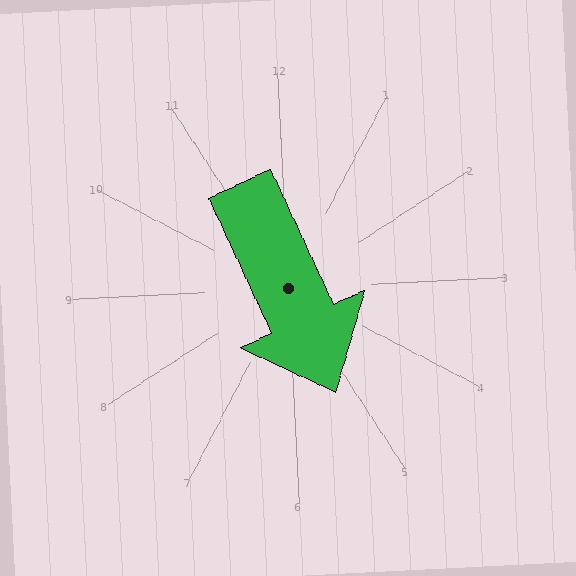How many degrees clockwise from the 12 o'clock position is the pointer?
Approximately 158 degrees.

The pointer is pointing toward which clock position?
Roughly 5 o'clock.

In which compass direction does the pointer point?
South.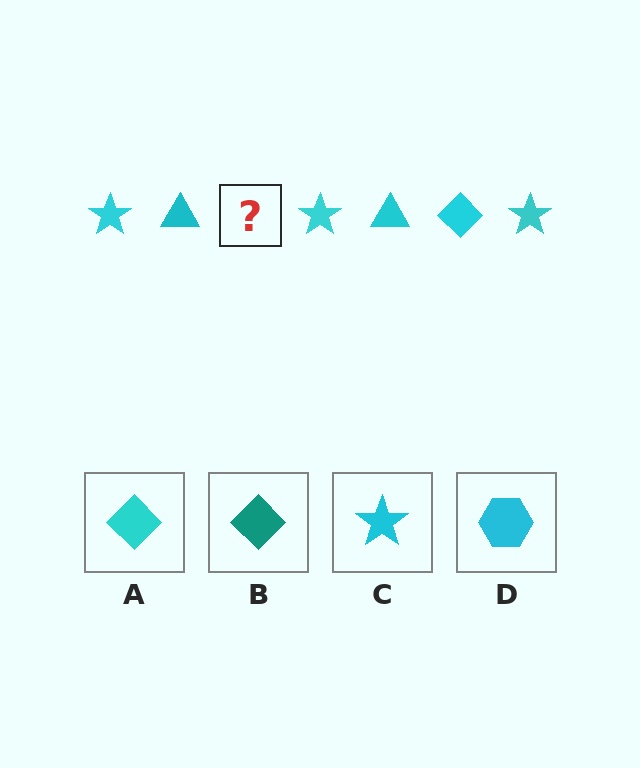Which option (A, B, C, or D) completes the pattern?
A.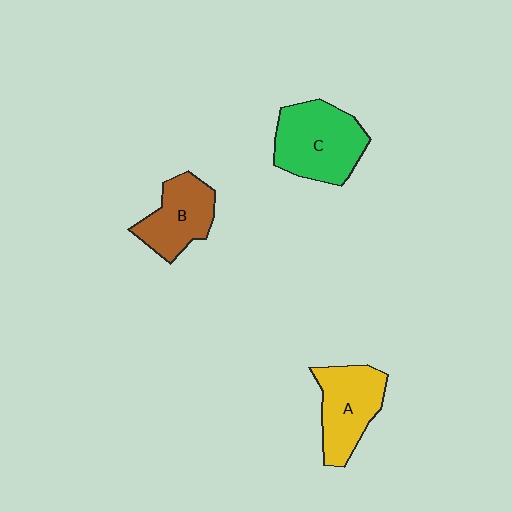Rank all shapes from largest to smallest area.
From largest to smallest: C (green), A (yellow), B (brown).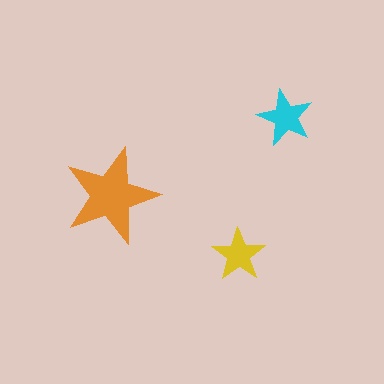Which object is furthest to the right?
The cyan star is rightmost.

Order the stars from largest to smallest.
the orange one, the cyan one, the yellow one.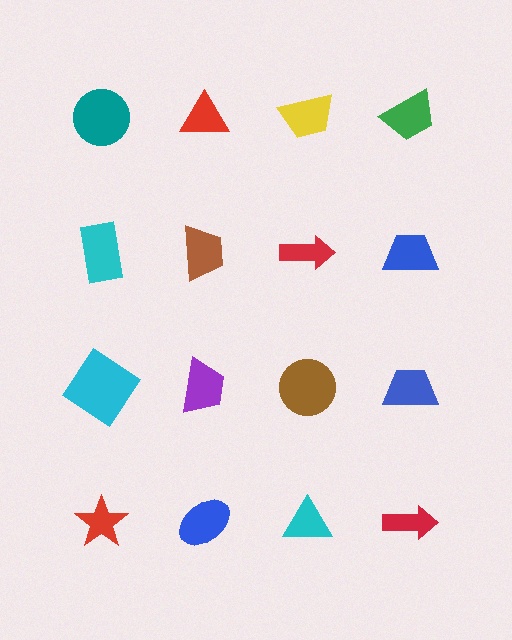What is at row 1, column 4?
A green trapezoid.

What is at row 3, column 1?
A cyan diamond.